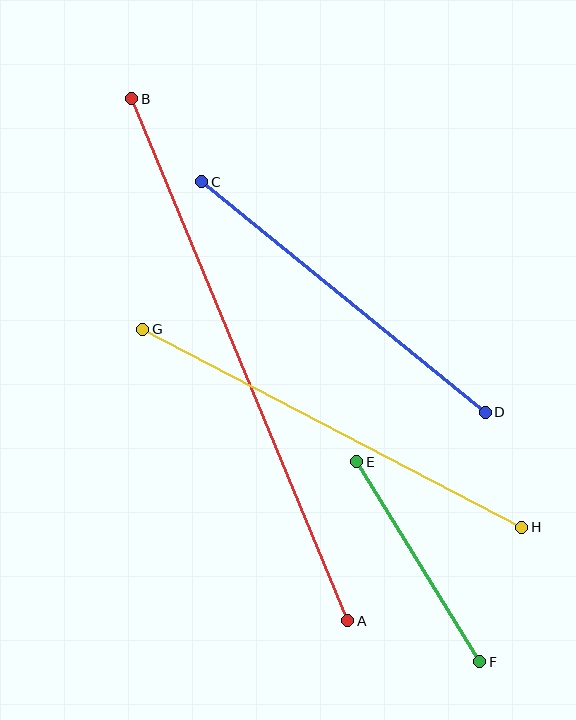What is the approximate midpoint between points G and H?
The midpoint is at approximately (332, 428) pixels.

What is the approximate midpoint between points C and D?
The midpoint is at approximately (343, 297) pixels.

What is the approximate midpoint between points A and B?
The midpoint is at approximately (240, 360) pixels.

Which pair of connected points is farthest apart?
Points A and B are farthest apart.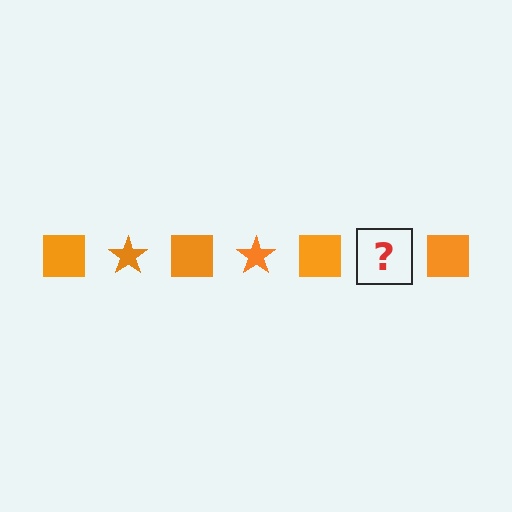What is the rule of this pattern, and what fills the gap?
The rule is that the pattern cycles through square, star shapes in orange. The gap should be filled with an orange star.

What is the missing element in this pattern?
The missing element is an orange star.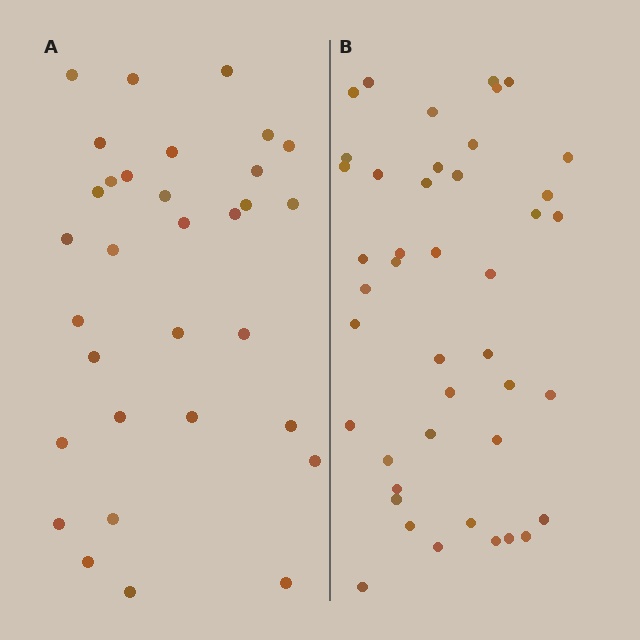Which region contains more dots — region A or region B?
Region B (the right region) has more dots.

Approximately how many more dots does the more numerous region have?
Region B has roughly 12 or so more dots than region A.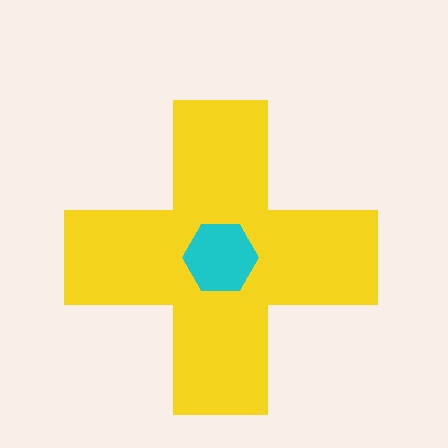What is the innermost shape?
The cyan hexagon.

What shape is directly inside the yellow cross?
The cyan hexagon.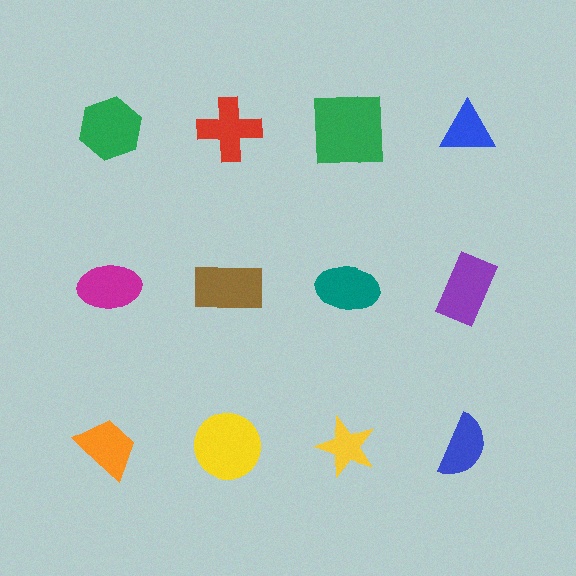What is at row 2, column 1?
A magenta ellipse.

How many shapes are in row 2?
4 shapes.